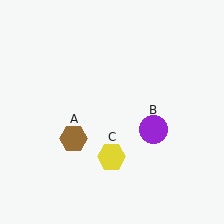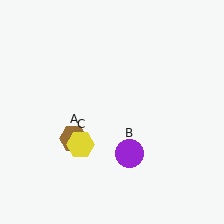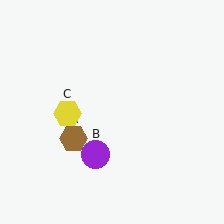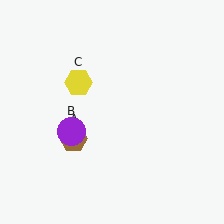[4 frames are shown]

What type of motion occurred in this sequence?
The purple circle (object B), yellow hexagon (object C) rotated clockwise around the center of the scene.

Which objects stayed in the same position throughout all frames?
Brown hexagon (object A) remained stationary.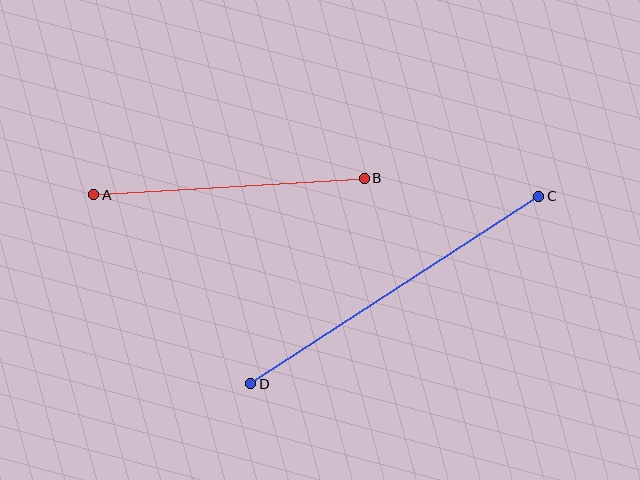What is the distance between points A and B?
The distance is approximately 271 pixels.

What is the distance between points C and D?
The distance is approximately 344 pixels.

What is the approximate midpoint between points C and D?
The midpoint is at approximately (395, 290) pixels.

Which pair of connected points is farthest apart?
Points C and D are farthest apart.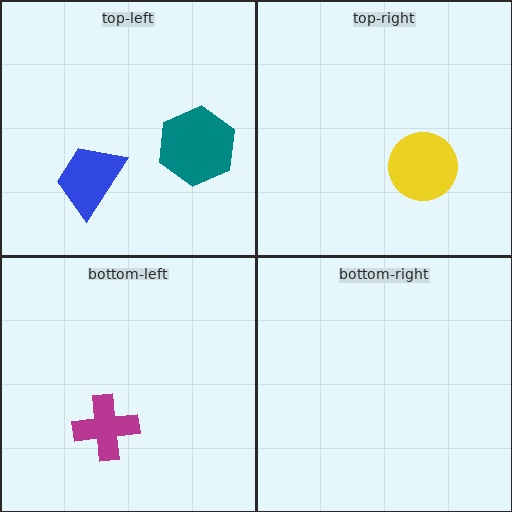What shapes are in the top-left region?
The teal hexagon, the blue trapezoid.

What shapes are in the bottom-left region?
The magenta cross.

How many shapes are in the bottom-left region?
1.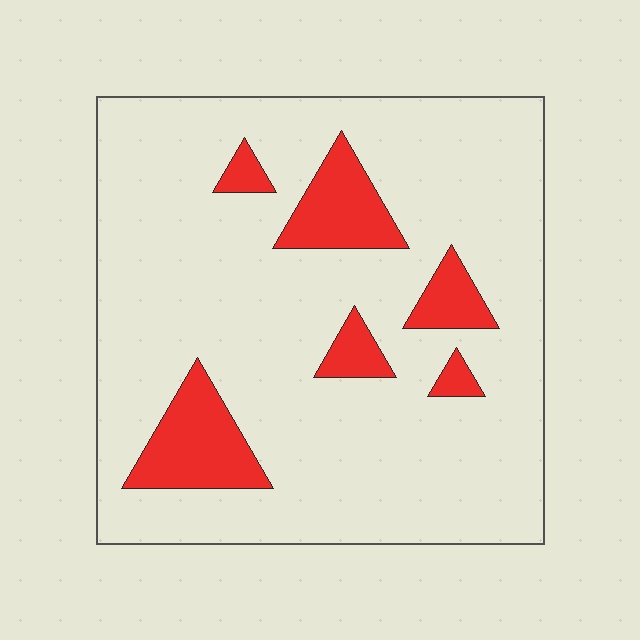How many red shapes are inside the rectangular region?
6.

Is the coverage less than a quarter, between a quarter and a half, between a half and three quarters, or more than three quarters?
Less than a quarter.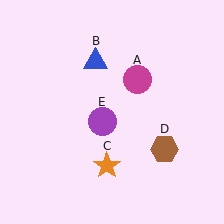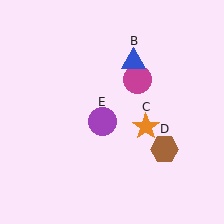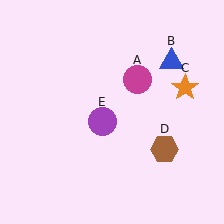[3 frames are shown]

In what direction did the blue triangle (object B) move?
The blue triangle (object B) moved right.